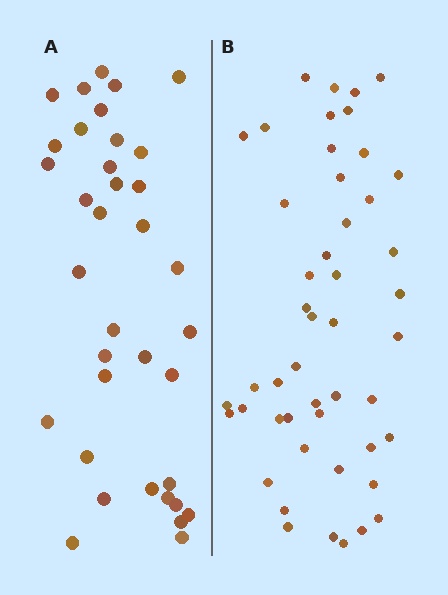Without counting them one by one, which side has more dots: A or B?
Region B (the right region) has more dots.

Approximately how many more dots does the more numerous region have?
Region B has roughly 12 or so more dots than region A.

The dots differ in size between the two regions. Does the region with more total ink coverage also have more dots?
No. Region A has more total ink coverage because its dots are larger, but region B actually contains more individual dots. Total area can be misleading — the number of items is what matters here.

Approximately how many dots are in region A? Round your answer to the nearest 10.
About 40 dots. (The exact count is 36, which rounds to 40.)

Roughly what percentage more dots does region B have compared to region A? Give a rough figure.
About 35% more.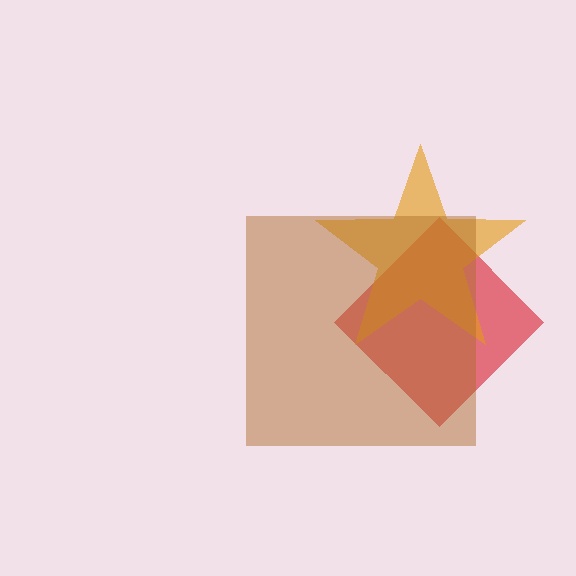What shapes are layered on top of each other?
The layered shapes are: a red diamond, an orange star, a brown square.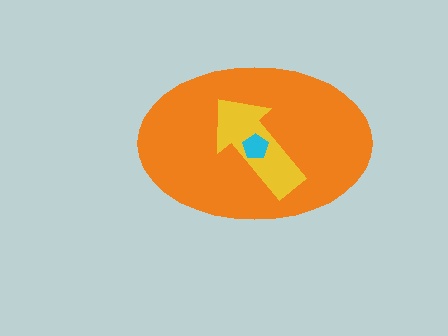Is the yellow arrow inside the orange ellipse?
Yes.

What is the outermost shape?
The orange ellipse.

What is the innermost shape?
The cyan pentagon.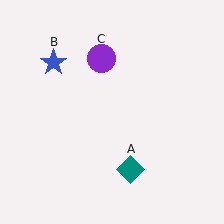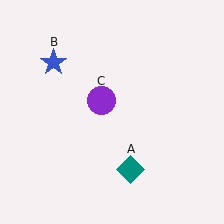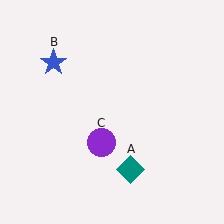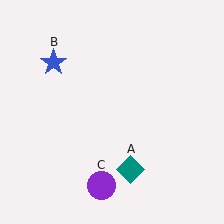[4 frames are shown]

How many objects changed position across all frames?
1 object changed position: purple circle (object C).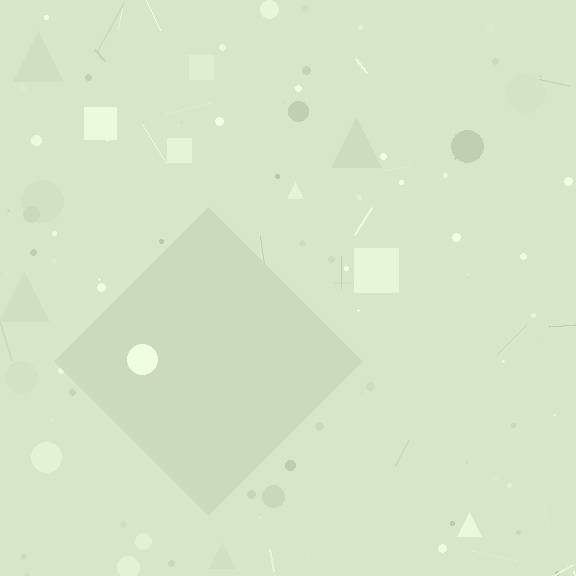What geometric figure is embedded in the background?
A diamond is embedded in the background.